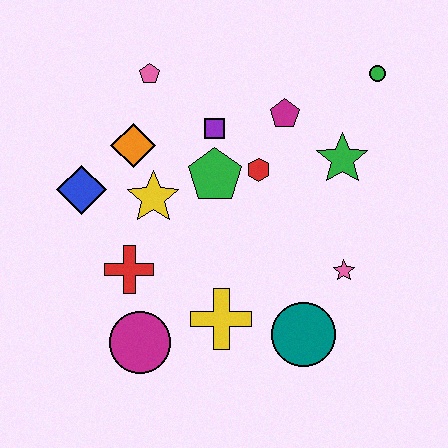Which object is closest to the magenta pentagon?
The red hexagon is closest to the magenta pentagon.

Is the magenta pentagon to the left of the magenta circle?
No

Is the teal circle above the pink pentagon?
No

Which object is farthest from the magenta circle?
The green circle is farthest from the magenta circle.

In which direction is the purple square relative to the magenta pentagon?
The purple square is to the left of the magenta pentagon.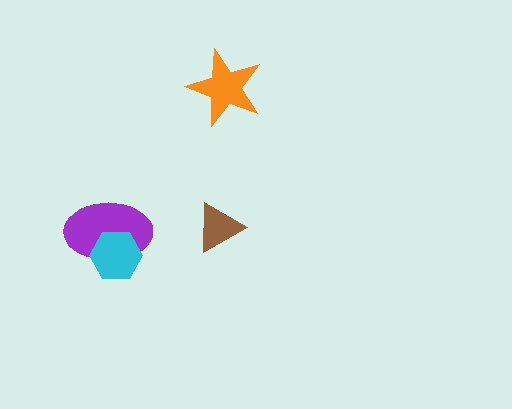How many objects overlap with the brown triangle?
0 objects overlap with the brown triangle.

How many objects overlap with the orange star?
0 objects overlap with the orange star.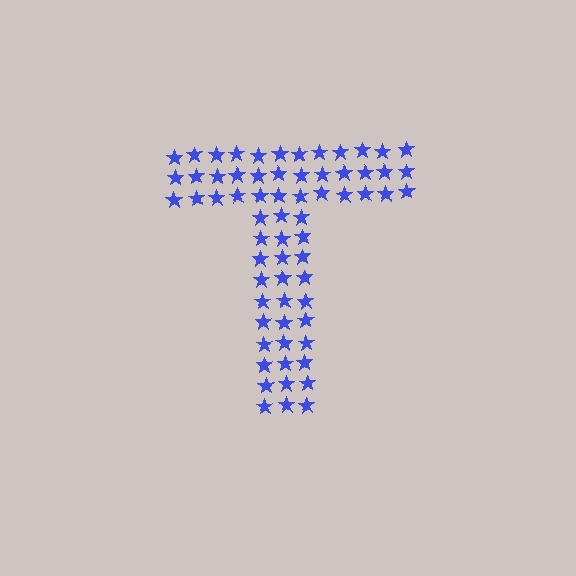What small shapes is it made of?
It is made of small stars.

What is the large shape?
The large shape is the letter T.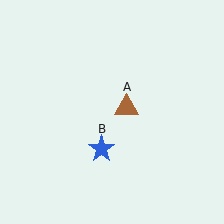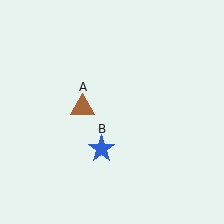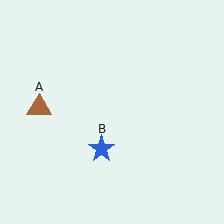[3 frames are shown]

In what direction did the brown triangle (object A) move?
The brown triangle (object A) moved left.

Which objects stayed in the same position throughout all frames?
Blue star (object B) remained stationary.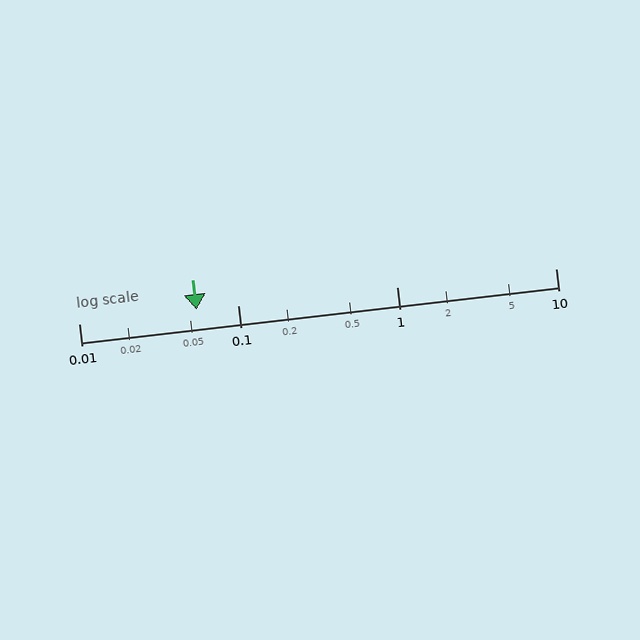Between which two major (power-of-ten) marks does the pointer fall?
The pointer is between 0.01 and 0.1.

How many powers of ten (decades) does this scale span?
The scale spans 3 decades, from 0.01 to 10.